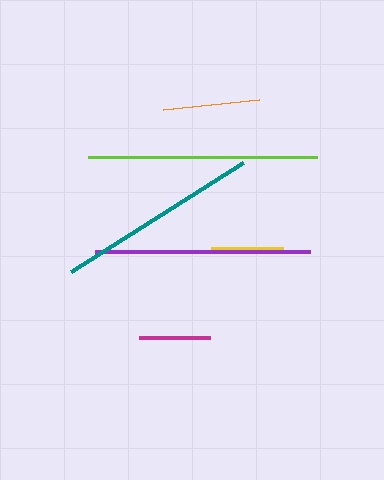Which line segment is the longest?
The lime line is the longest at approximately 229 pixels.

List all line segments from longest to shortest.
From longest to shortest: lime, purple, teal, orange, yellow, magenta.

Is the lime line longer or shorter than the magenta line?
The lime line is longer than the magenta line.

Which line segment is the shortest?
The magenta line is the shortest at approximately 71 pixels.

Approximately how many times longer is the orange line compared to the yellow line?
The orange line is approximately 1.3 times the length of the yellow line.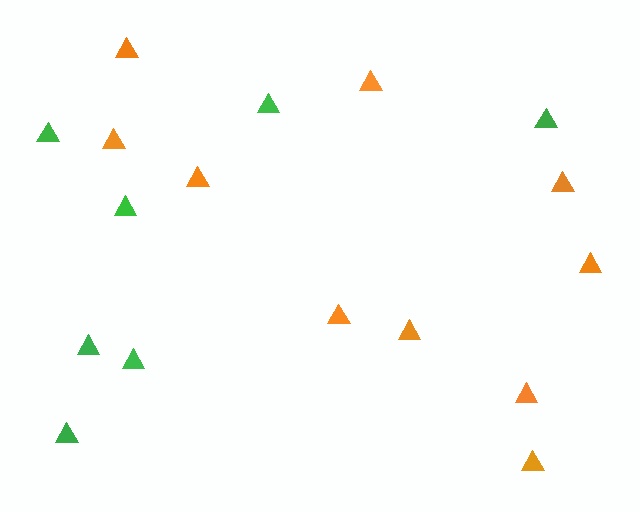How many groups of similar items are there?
There are 2 groups: one group of green triangles (7) and one group of orange triangles (10).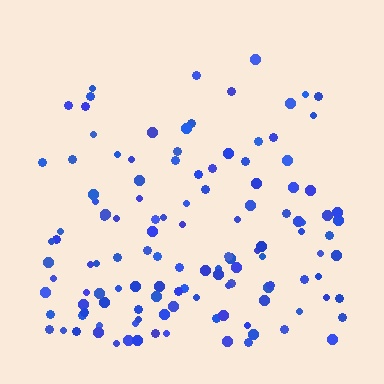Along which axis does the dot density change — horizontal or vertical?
Vertical.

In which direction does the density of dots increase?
From top to bottom, with the bottom side densest.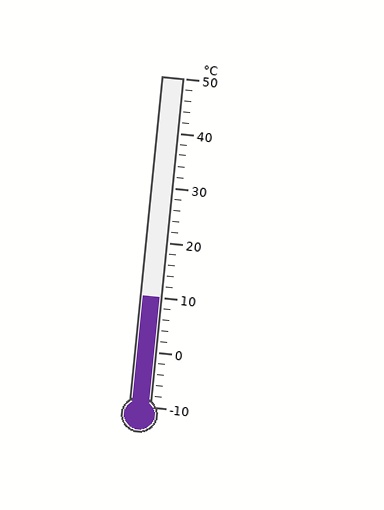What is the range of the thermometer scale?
The thermometer scale ranges from -10°C to 50°C.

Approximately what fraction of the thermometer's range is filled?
The thermometer is filled to approximately 35% of its range.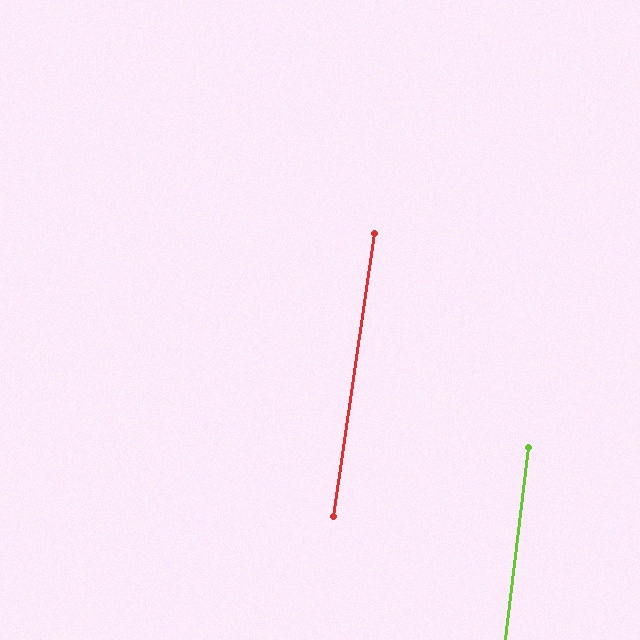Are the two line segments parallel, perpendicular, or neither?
Parallel — their directions differ by only 1.2°.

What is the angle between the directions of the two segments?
Approximately 1 degree.